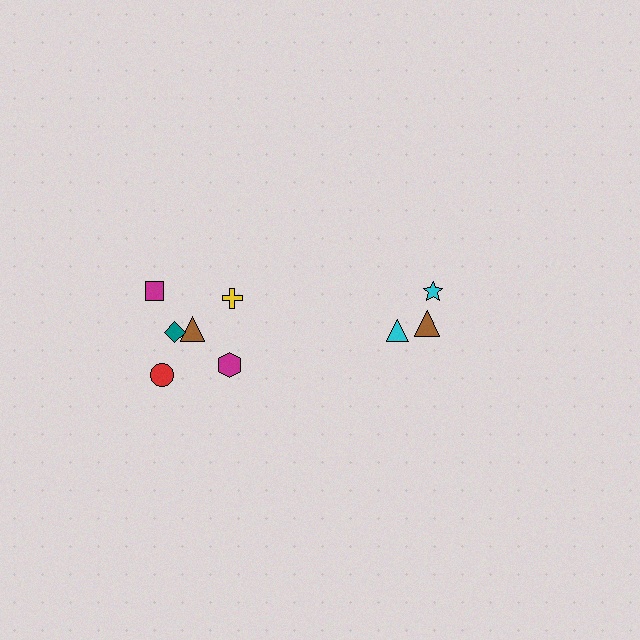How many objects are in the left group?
There are 6 objects.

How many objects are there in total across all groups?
There are 9 objects.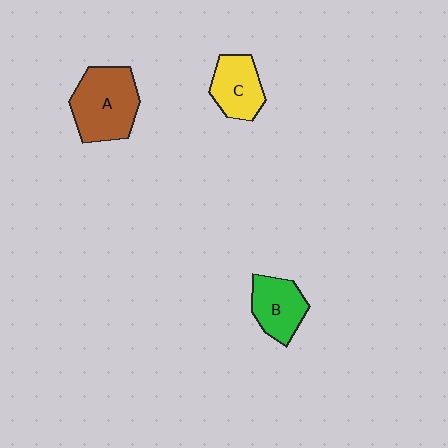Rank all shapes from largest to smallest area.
From largest to smallest: A (brown), B (green), C (yellow).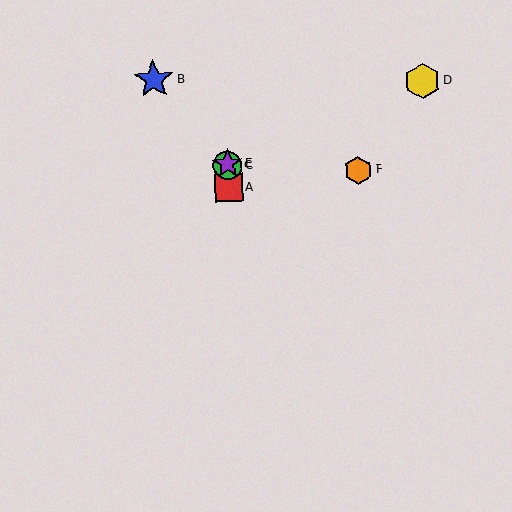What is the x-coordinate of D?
Object D is at x≈422.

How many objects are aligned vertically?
3 objects (A, C, E) are aligned vertically.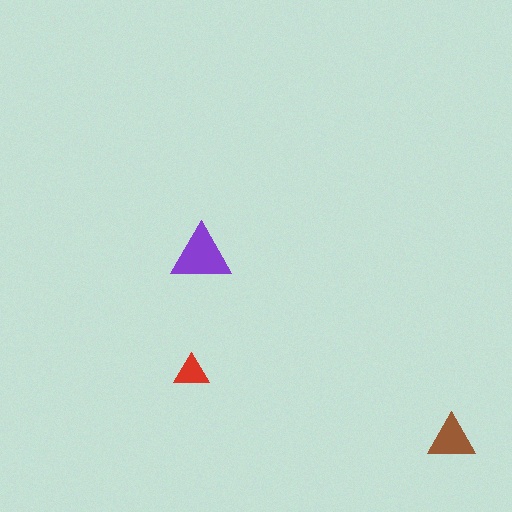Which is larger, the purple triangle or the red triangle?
The purple one.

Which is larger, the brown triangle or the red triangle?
The brown one.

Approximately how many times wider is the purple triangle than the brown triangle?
About 1.5 times wider.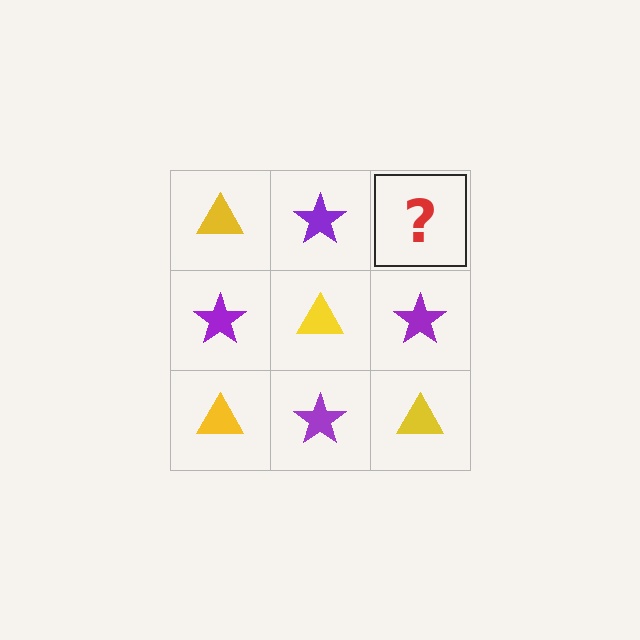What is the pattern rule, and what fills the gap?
The rule is that it alternates yellow triangle and purple star in a checkerboard pattern. The gap should be filled with a yellow triangle.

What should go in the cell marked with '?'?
The missing cell should contain a yellow triangle.